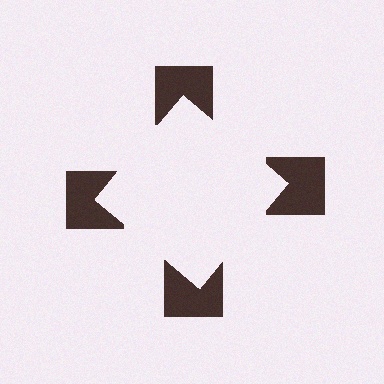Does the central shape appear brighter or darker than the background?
It typically appears slightly brighter than the background, even though no actual brightness change is drawn.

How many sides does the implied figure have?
4 sides.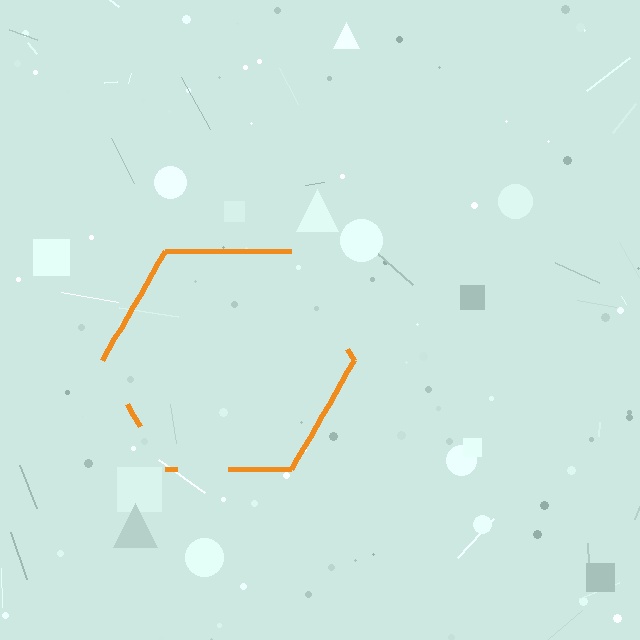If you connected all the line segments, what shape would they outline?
They would outline a hexagon.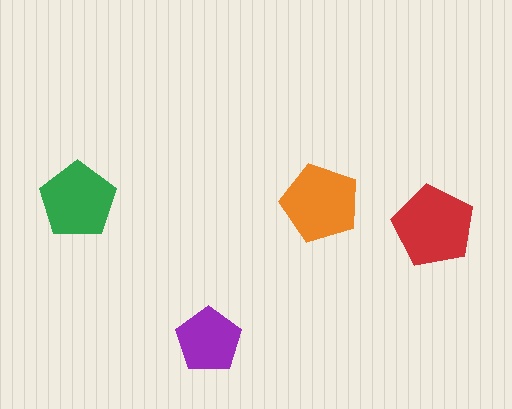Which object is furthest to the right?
The red pentagon is rightmost.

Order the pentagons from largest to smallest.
the red one, the orange one, the green one, the purple one.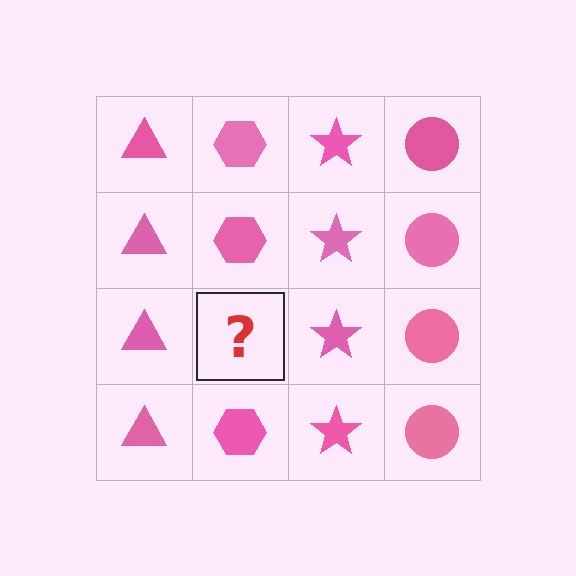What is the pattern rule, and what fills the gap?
The rule is that each column has a consistent shape. The gap should be filled with a pink hexagon.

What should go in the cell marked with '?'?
The missing cell should contain a pink hexagon.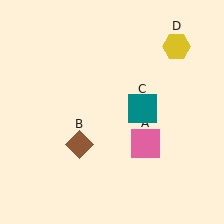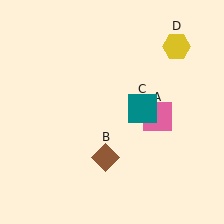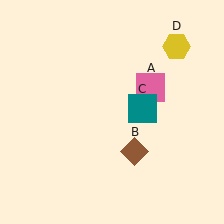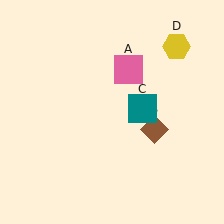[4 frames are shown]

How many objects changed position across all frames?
2 objects changed position: pink square (object A), brown diamond (object B).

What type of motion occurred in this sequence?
The pink square (object A), brown diamond (object B) rotated counterclockwise around the center of the scene.